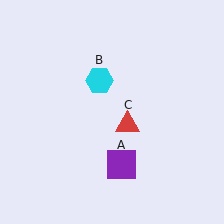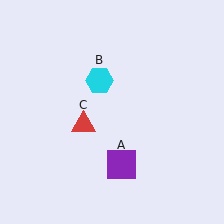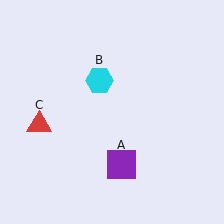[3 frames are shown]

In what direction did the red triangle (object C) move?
The red triangle (object C) moved left.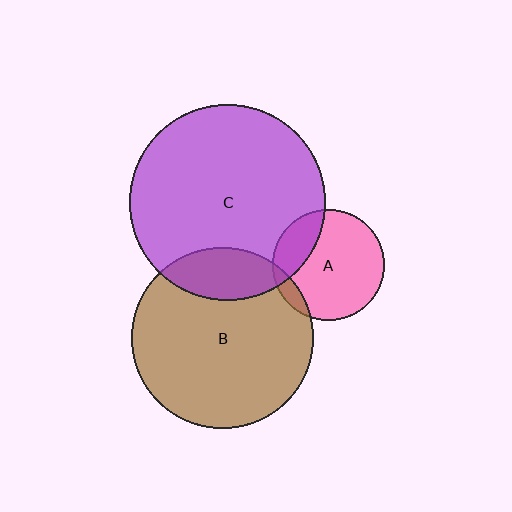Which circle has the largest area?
Circle C (purple).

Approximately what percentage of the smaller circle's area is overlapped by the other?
Approximately 10%.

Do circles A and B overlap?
Yes.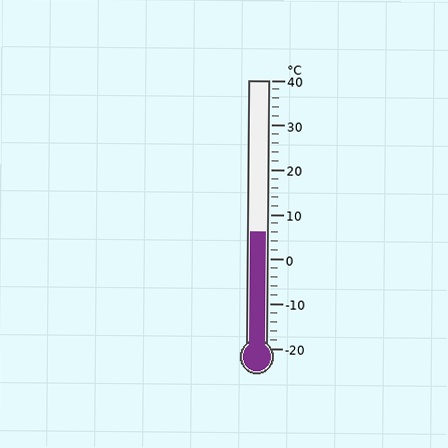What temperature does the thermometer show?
The thermometer shows approximately 6°C.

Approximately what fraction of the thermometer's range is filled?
The thermometer is filled to approximately 45% of its range.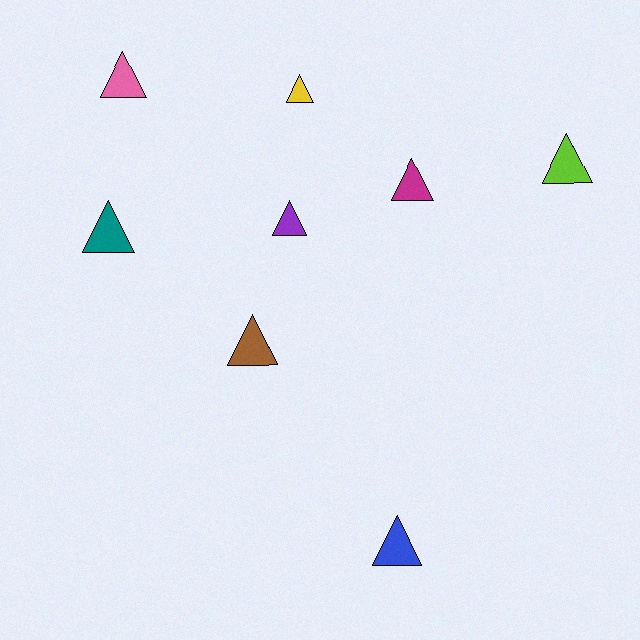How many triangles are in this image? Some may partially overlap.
There are 8 triangles.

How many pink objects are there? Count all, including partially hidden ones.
There is 1 pink object.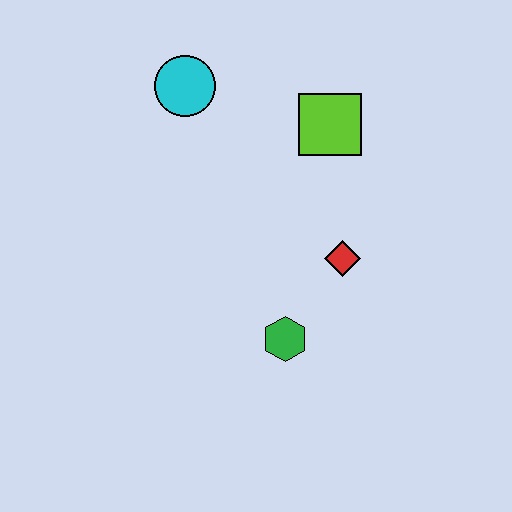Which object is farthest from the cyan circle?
The green hexagon is farthest from the cyan circle.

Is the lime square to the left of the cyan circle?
No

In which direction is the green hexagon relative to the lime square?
The green hexagon is below the lime square.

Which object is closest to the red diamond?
The green hexagon is closest to the red diamond.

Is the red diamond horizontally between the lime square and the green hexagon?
No